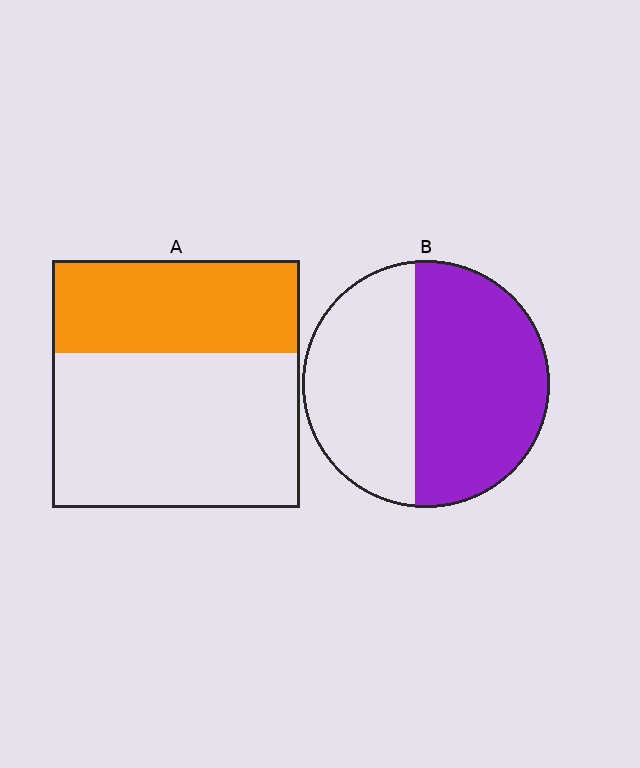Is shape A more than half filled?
No.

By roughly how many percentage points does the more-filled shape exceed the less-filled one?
By roughly 20 percentage points (B over A).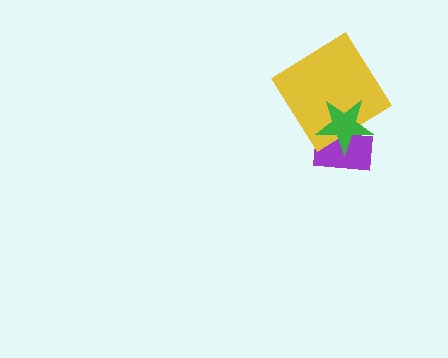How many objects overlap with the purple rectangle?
2 objects overlap with the purple rectangle.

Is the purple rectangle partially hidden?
Yes, it is partially covered by another shape.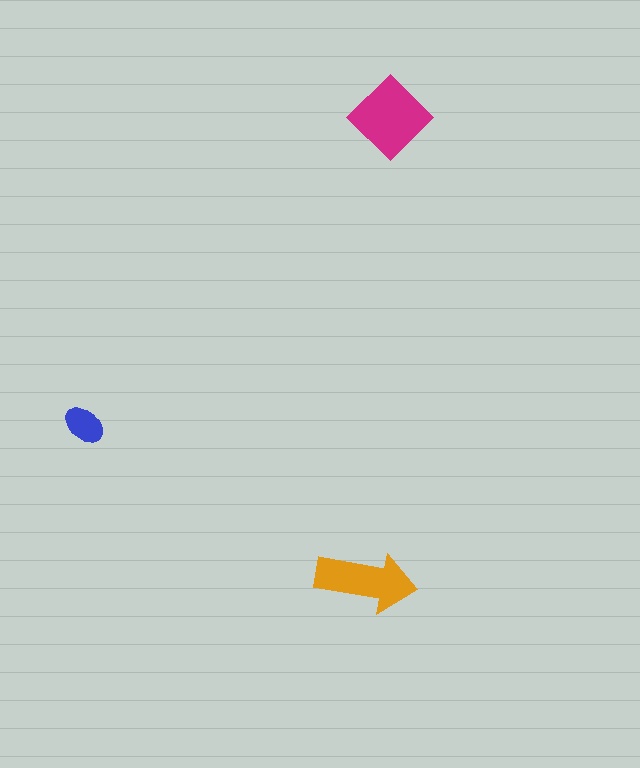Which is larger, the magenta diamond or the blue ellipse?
The magenta diamond.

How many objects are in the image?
There are 3 objects in the image.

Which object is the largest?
The magenta diamond.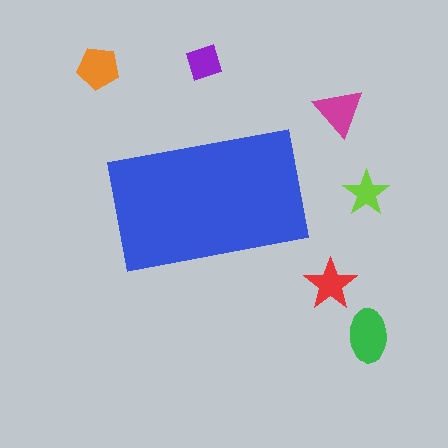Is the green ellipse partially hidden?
No, the green ellipse is fully visible.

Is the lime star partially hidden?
No, the lime star is fully visible.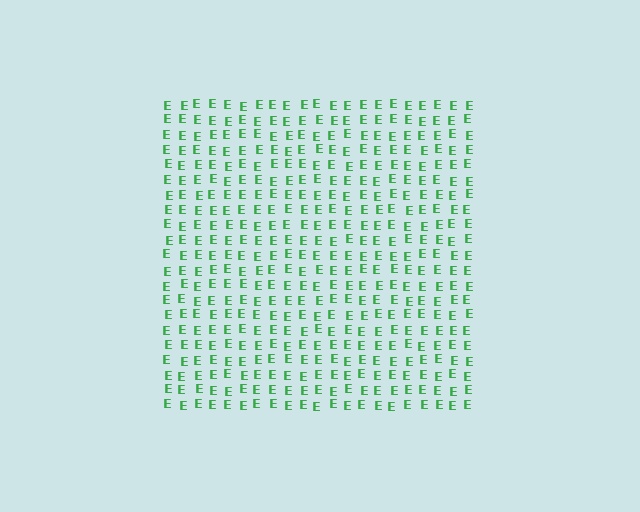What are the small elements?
The small elements are letter E's.